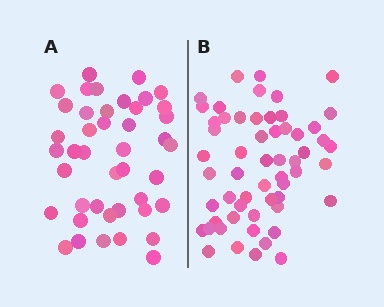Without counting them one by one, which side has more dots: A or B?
Region B (the right region) has more dots.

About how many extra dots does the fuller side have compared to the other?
Region B has approximately 15 more dots than region A.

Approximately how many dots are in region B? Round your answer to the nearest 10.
About 60 dots. (The exact count is 57, which rounds to 60.)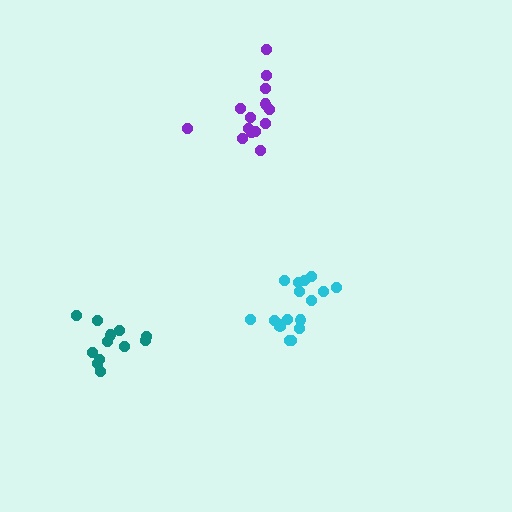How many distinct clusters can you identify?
There are 3 distinct clusters.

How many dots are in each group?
Group 1: 17 dots, Group 2: 14 dots, Group 3: 12 dots (43 total).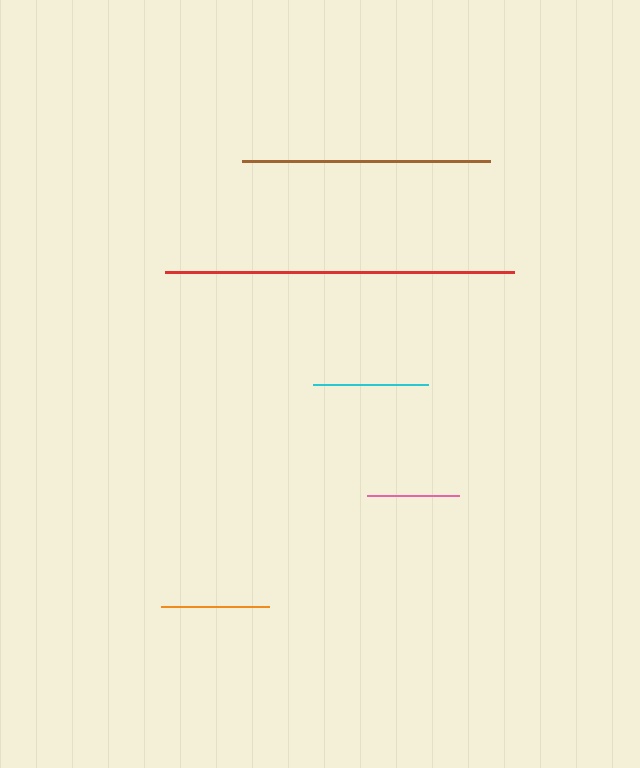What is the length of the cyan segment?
The cyan segment is approximately 115 pixels long.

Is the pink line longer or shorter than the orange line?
The orange line is longer than the pink line.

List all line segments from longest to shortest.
From longest to shortest: red, brown, cyan, orange, pink.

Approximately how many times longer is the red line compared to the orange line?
The red line is approximately 3.2 times the length of the orange line.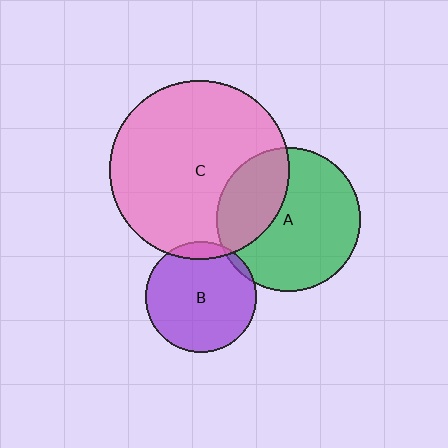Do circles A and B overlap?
Yes.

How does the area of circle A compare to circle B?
Approximately 1.7 times.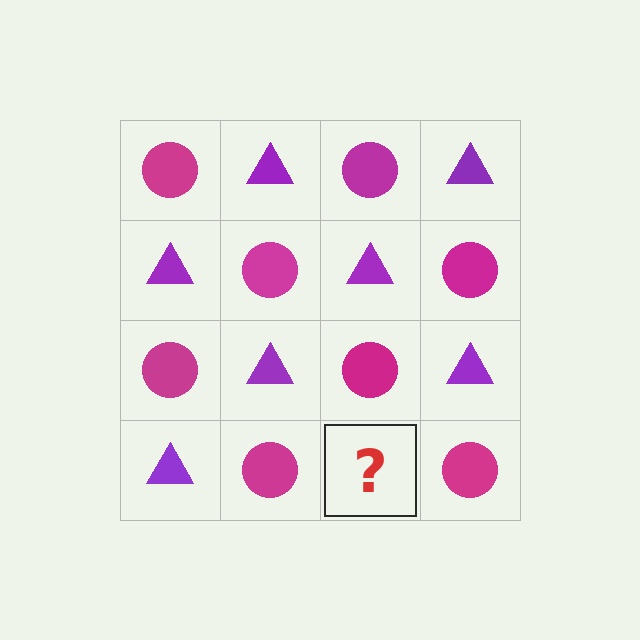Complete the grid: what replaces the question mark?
The question mark should be replaced with a purple triangle.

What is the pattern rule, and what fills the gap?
The rule is that it alternates magenta circle and purple triangle in a checkerboard pattern. The gap should be filled with a purple triangle.